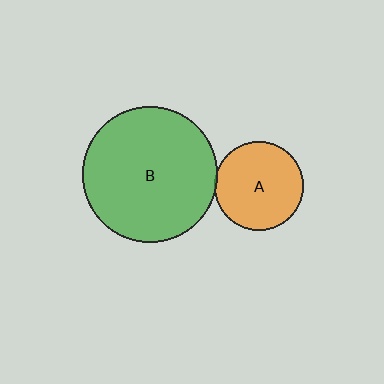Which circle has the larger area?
Circle B (green).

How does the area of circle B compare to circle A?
Approximately 2.3 times.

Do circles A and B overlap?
Yes.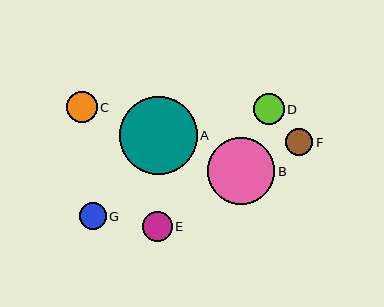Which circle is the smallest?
Circle G is the smallest with a size of approximately 27 pixels.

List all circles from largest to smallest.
From largest to smallest: A, B, C, D, E, F, G.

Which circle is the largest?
Circle A is the largest with a size of approximately 78 pixels.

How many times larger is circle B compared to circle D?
Circle B is approximately 2.2 times the size of circle D.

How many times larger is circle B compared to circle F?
Circle B is approximately 2.5 times the size of circle F.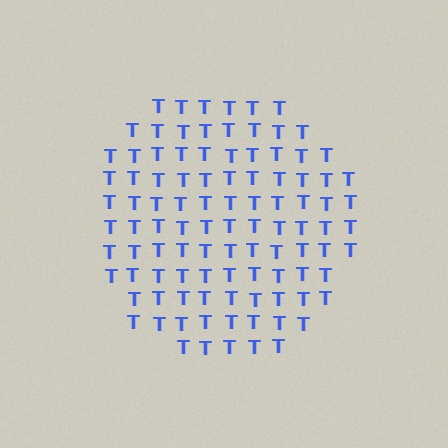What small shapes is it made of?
It is made of small letter T's.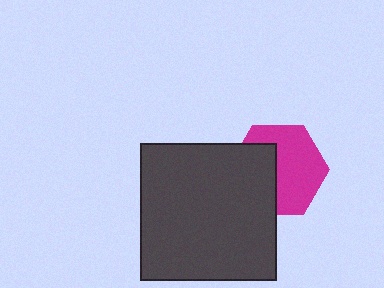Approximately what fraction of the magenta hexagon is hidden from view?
Roughly 41% of the magenta hexagon is hidden behind the dark gray square.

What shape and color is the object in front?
The object in front is a dark gray square.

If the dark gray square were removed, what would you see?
You would see the complete magenta hexagon.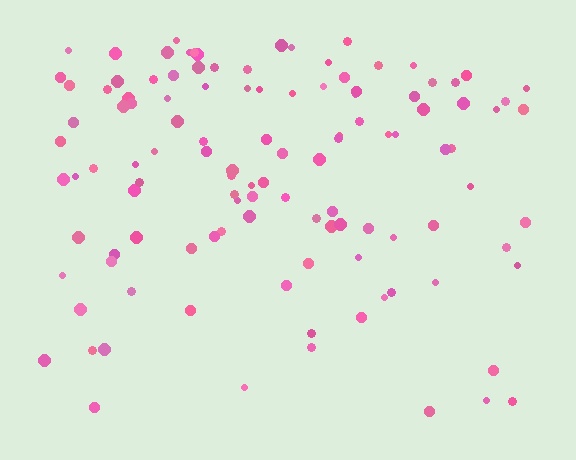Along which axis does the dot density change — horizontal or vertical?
Vertical.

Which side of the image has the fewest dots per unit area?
The bottom.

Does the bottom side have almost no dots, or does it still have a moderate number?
Still a moderate number, just noticeably fewer than the top.